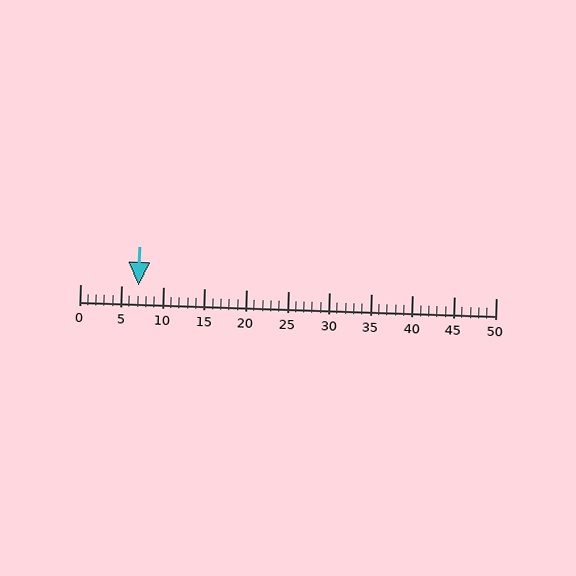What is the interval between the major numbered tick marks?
The major tick marks are spaced 5 units apart.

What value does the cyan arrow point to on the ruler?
The cyan arrow points to approximately 7.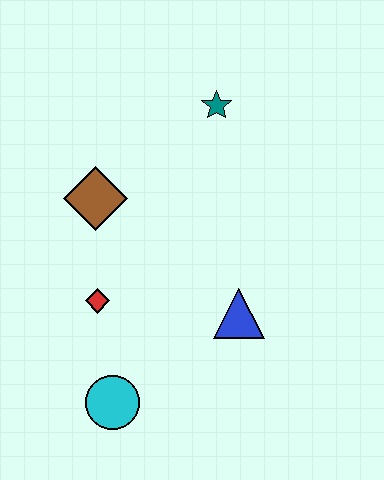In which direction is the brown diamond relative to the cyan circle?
The brown diamond is above the cyan circle.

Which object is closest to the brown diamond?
The red diamond is closest to the brown diamond.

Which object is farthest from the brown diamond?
The cyan circle is farthest from the brown diamond.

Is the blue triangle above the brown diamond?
No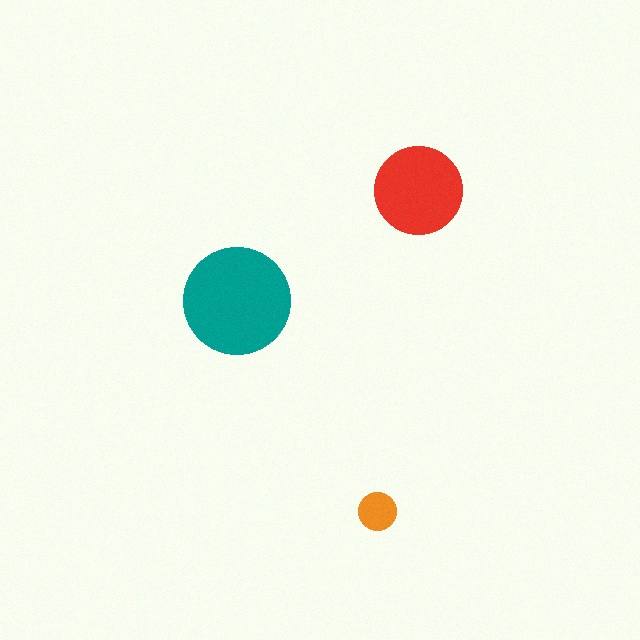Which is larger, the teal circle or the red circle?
The teal one.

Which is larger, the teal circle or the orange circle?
The teal one.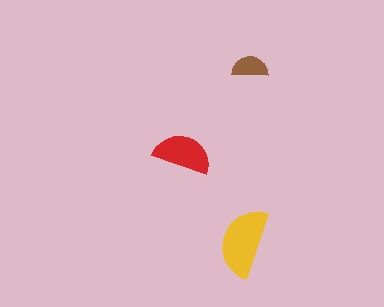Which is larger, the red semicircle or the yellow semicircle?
The yellow one.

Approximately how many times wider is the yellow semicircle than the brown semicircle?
About 2 times wider.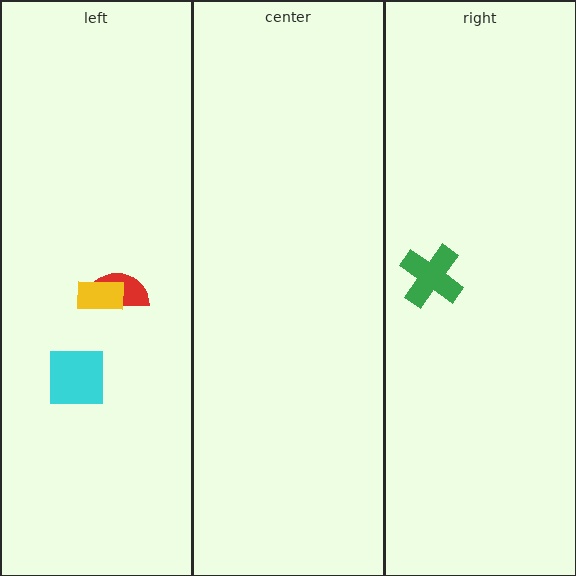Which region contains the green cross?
The right region.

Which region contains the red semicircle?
The left region.